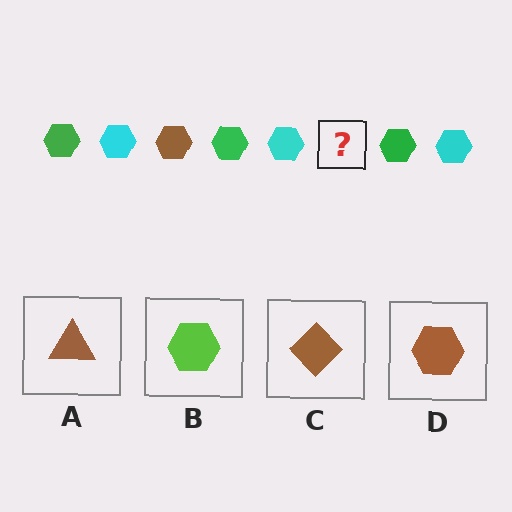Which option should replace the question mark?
Option D.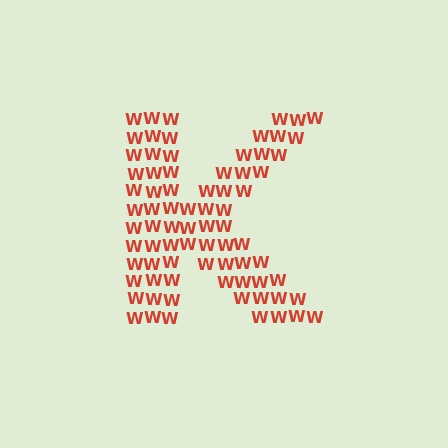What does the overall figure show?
The overall figure shows the letter K.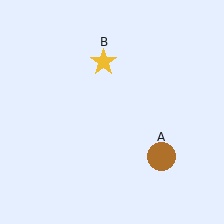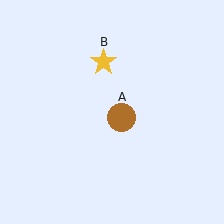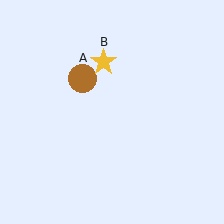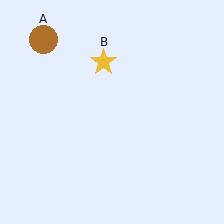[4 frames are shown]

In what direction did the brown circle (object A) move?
The brown circle (object A) moved up and to the left.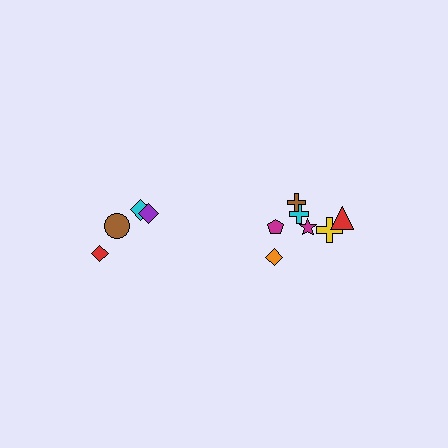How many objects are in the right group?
There are 7 objects.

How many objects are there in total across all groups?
There are 11 objects.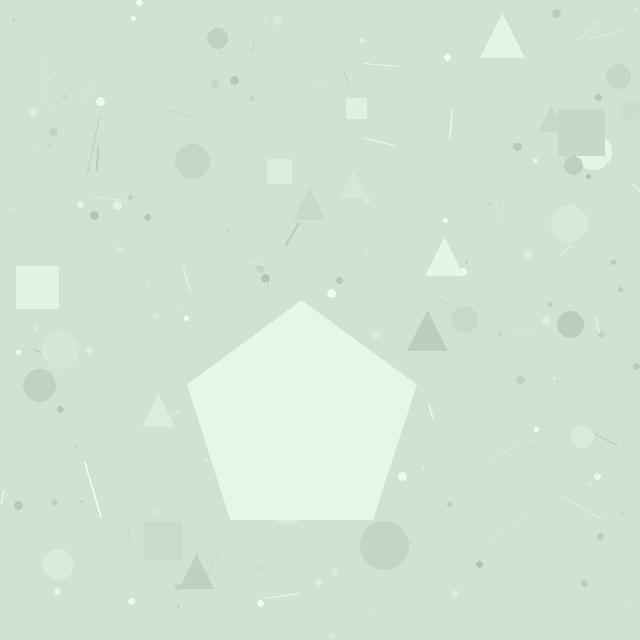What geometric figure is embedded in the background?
A pentagon is embedded in the background.